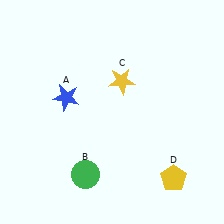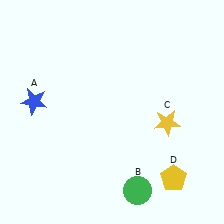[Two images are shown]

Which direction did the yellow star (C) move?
The yellow star (C) moved right.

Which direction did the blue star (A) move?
The blue star (A) moved left.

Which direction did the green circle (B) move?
The green circle (B) moved right.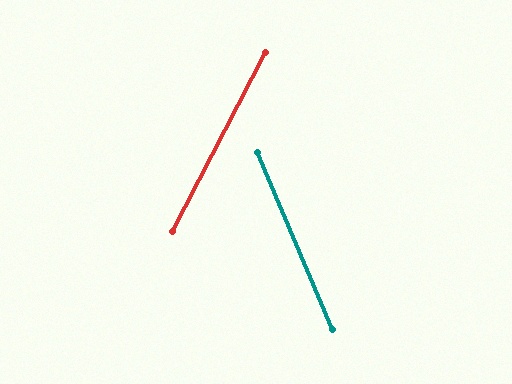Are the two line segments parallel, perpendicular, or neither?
Neither parallel nor perpendicular — they differ by about 51°.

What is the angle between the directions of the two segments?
Approximately 51 degrees.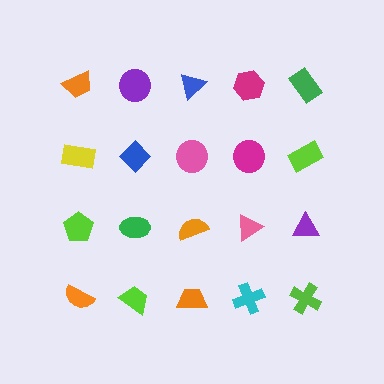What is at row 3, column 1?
A lime pentagon.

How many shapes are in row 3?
5 shapes.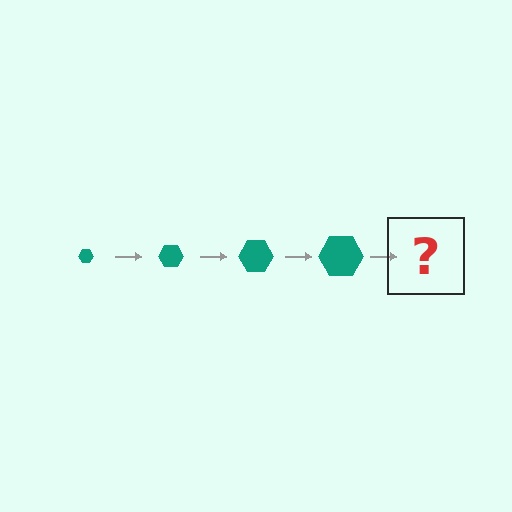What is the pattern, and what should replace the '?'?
The pattern is that the hexagon gets progressively larger each step. The '?' should be a teal hexagon, larger than the previous one.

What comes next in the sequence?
The next element should be a teal hexagon, larger than the previous one.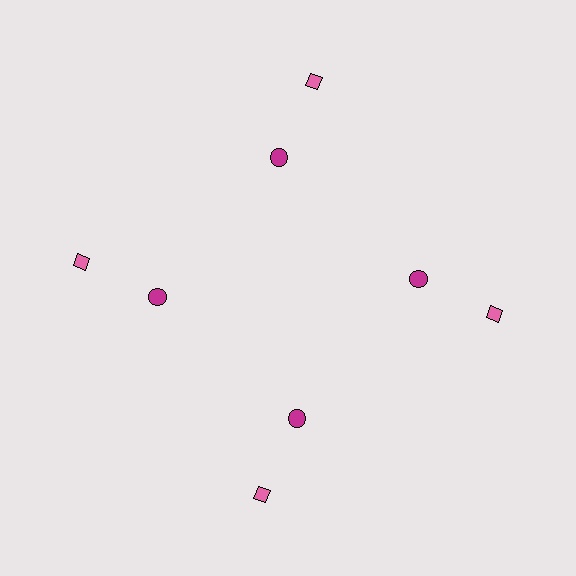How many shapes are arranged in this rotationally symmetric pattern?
There are 8 shapes, arranged in 4 groups of 2.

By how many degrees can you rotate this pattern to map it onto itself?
The pattern maps onto itself every 90 degrees of rotation.